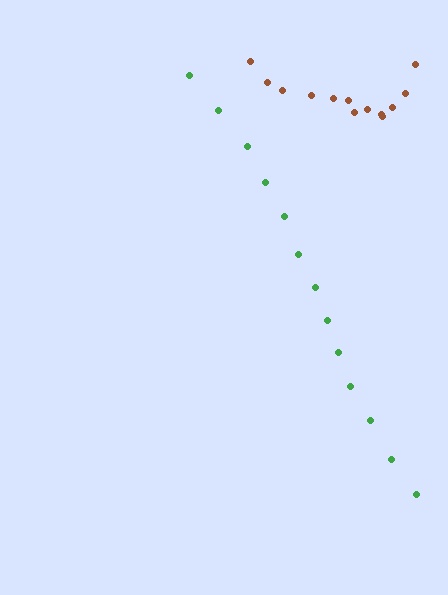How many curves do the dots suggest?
There are 2 distinct paths.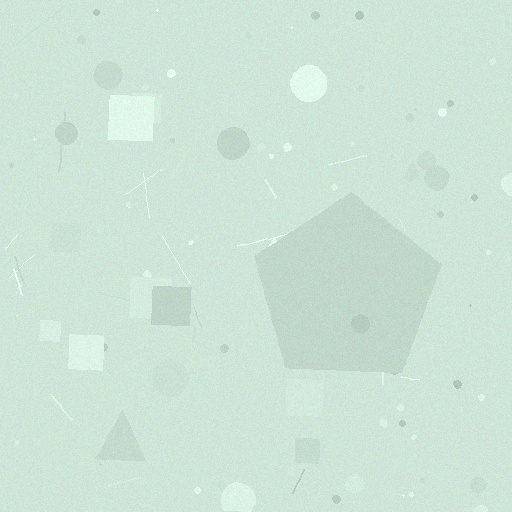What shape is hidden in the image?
A pentagon is hidden in the image.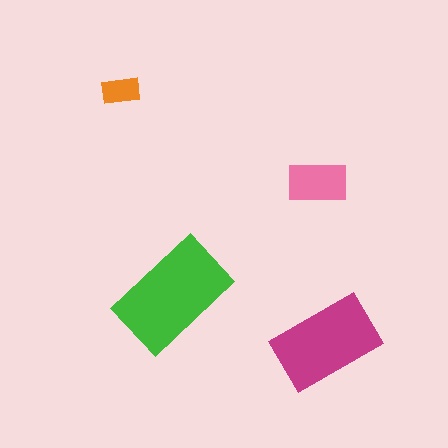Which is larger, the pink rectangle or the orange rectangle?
The pink one.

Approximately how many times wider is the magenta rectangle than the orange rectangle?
About 2.5 times wider.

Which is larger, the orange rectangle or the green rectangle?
The green one.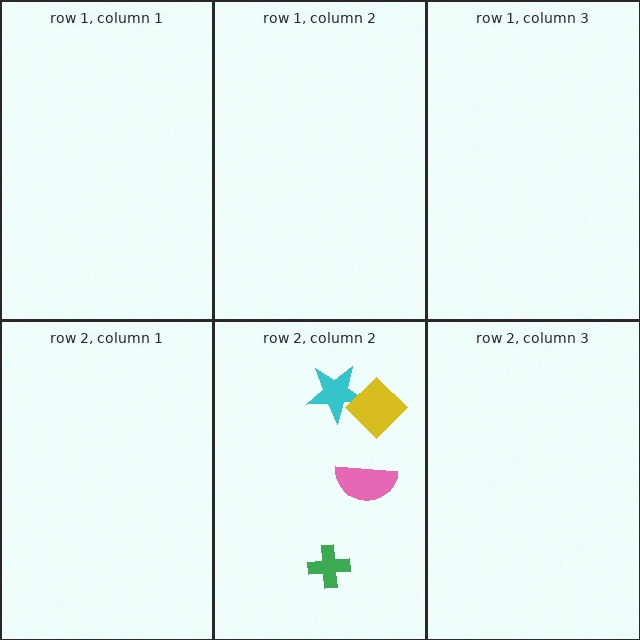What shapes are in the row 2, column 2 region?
The cyan star, the yellow diamond, the pink semicircle, the green cross.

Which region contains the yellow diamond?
The row 2, column 2 region.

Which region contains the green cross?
The row 2, column 2 region.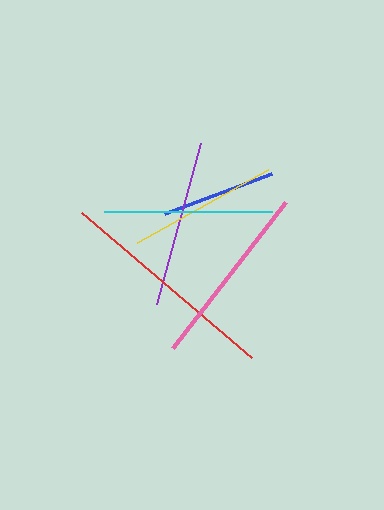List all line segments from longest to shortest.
From longest to shortest: red, pink, cyan, purple, yellow, blue.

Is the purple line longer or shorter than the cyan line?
The cyan line is longer than the purple line.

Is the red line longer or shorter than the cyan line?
The red line is longer than the cyan line.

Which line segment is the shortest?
The blue line is the shortest at approximately 114 pixels.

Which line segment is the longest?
The red line is the longest at approximately 224 pixels.